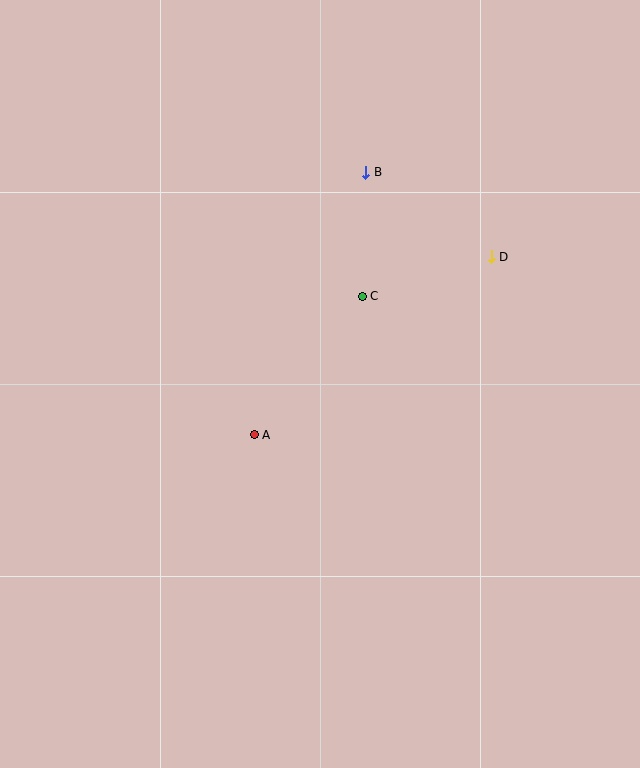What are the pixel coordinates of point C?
Point C is at (362, 296).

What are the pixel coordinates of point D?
Point D is at (491, 257).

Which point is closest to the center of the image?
Point A at (254, 435) is closest to the center.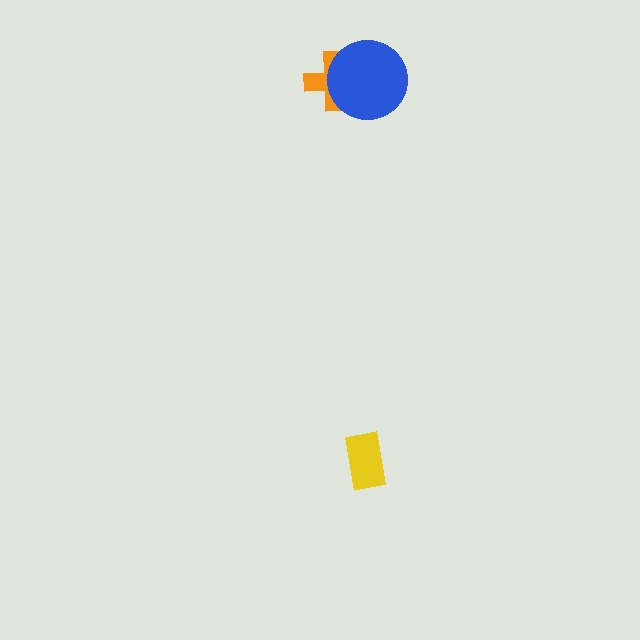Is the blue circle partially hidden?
No, no other shape covers it.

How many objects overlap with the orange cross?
1 object overlaps with the orange cross.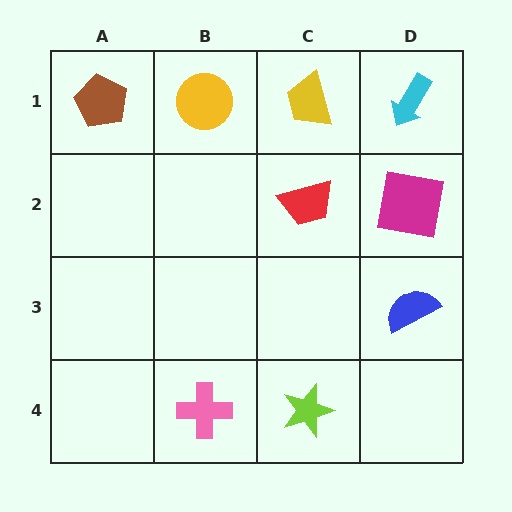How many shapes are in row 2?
2 shapes.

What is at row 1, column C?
A yellow trapezoid.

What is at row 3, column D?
A blue semicircle.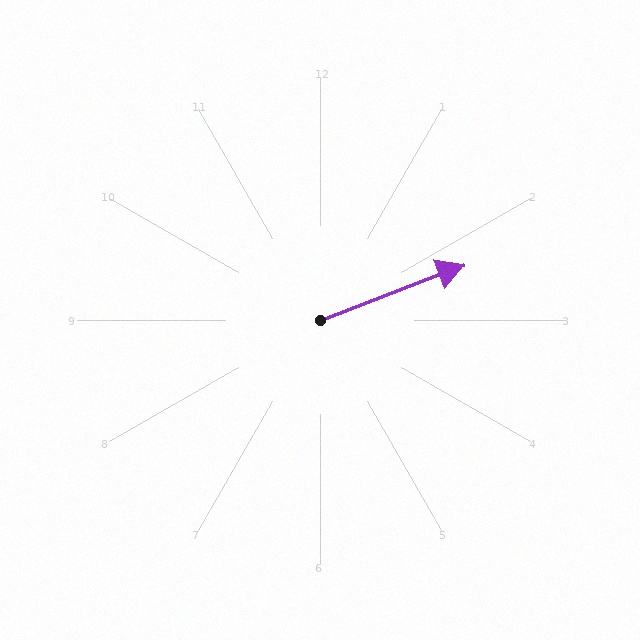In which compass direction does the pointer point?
East.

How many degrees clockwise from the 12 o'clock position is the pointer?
Approximately 69 degrees.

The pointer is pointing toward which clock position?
Roughly 2 o'clock.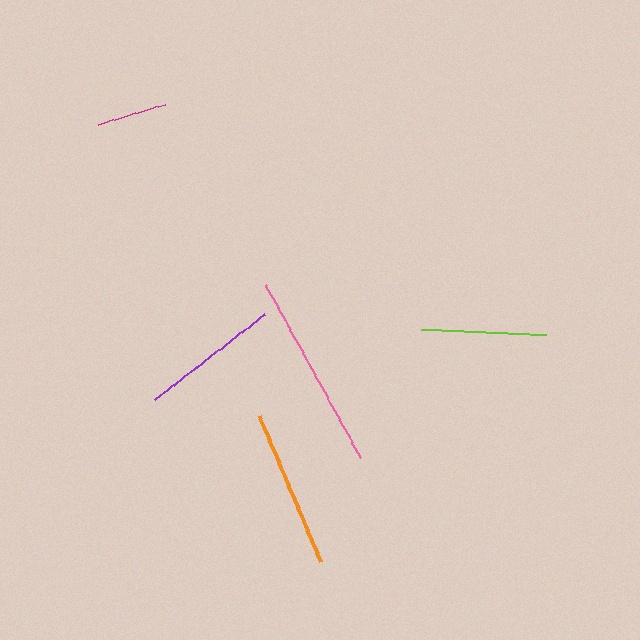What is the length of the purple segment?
The purple segment is approximately 139 pixels long.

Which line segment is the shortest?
The magenta line is the shortest at approximately 70 pixels.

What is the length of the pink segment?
The pink segment is approximately 197 pixels long.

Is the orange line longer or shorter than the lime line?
The orange line is longer than the lime line.